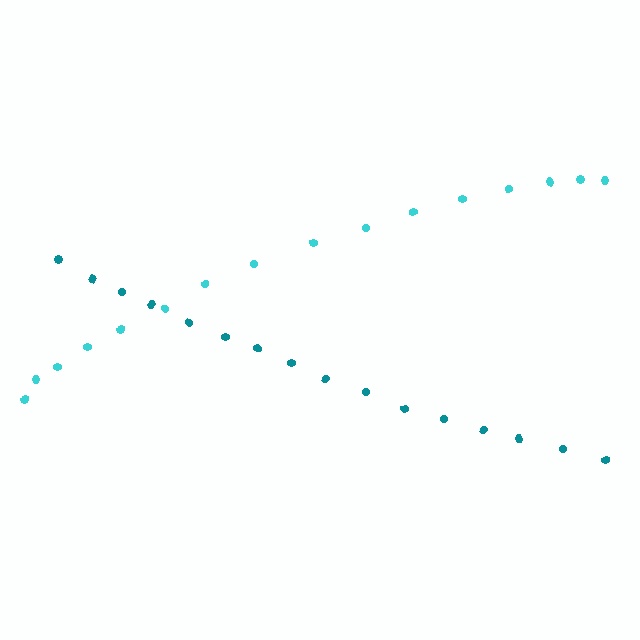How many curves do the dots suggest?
There are 2 distinct paths.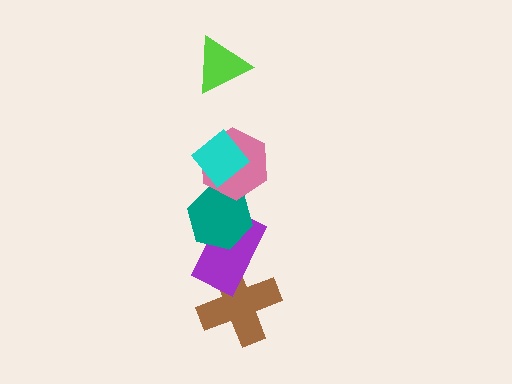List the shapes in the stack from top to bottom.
From top to bottom: the lime triangle, the cyan diamond, the pink hexagon, the teal hexagon, the purple rectangle, the brown cross.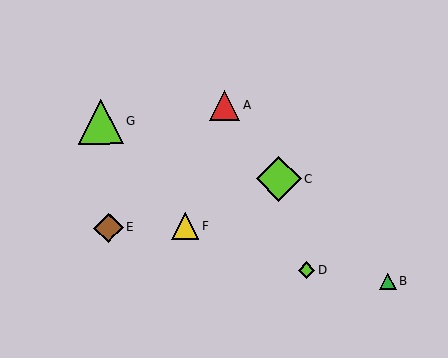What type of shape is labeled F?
Shape F is a yellow triangle.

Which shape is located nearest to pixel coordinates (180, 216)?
The yellow triangle (labeled F) at (185, 226) is nearest to that location.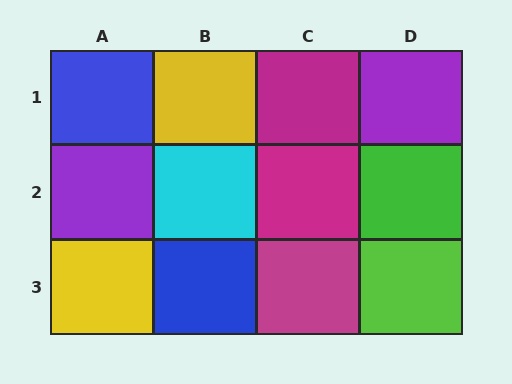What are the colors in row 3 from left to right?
Yellow, blue, magenta, lime.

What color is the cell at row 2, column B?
Cyan.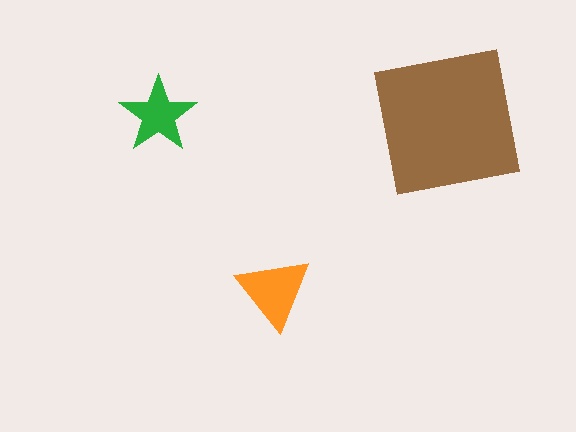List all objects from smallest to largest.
The green star, the orange triangle, the brown square.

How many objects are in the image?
There are 3 objects in the image.